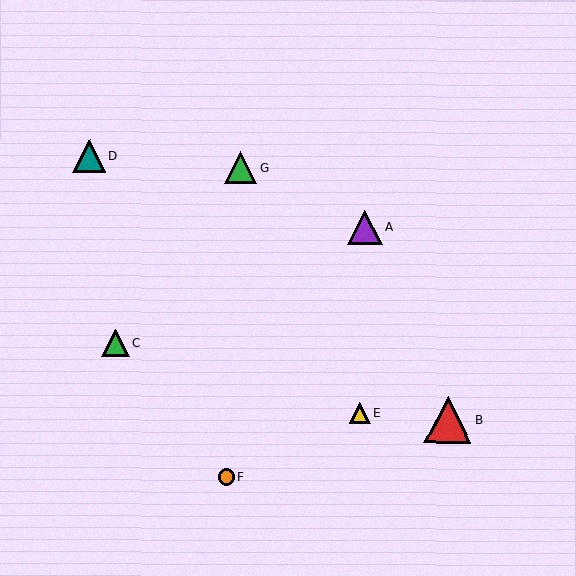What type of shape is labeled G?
Shape G is a green triangle.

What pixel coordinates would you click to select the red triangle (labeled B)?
Click at (448, 419) to select the red triangle B.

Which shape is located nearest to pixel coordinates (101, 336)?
The green triangle (labeled C) at (115, 343) is nearest to that location.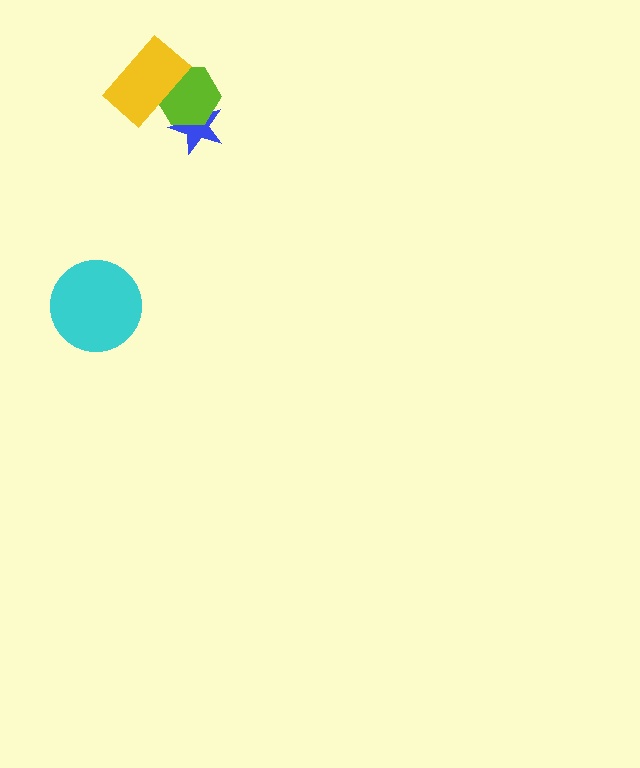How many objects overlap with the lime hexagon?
2 objects overlap with the lime hexagon.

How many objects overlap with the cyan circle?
0 objects overlap with the cyan circle.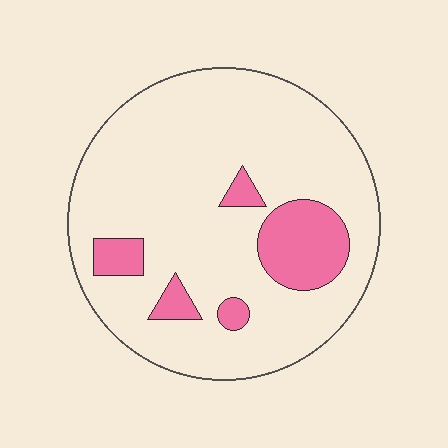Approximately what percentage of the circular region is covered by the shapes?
Approximately 15%.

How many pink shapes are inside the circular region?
5.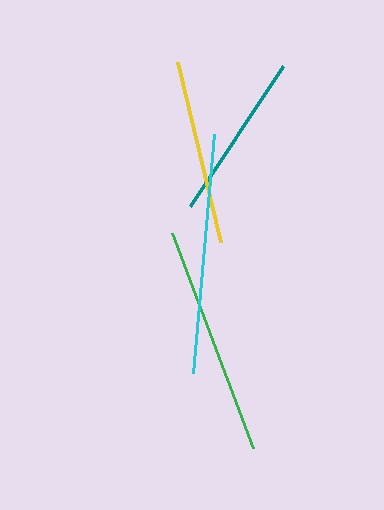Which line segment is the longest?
The cyan line is the longest at approximately 240 pixels.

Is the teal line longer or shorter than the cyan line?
The cyan line is longer than the teal line.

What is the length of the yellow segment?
The yellow segment is approximately 185 pixels long.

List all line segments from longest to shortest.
From longest to shortest: cyan, green, yellow, teal.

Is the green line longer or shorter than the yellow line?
The green line is longer than the yellow line.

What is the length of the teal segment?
The teal segment is approximately 168 pixels long.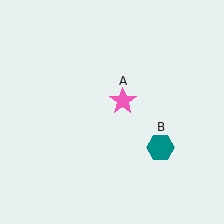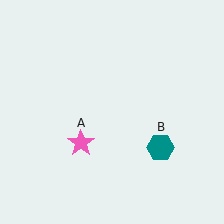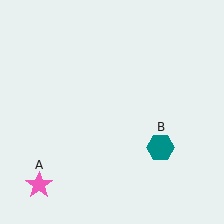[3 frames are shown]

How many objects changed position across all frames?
1 object changed position: pink star (object A).